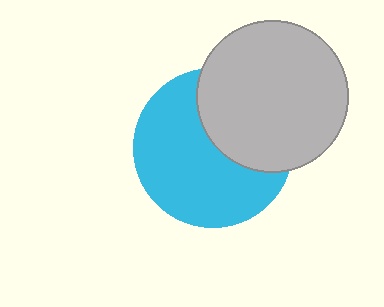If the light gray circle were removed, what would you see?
You would see the complete cyan circle.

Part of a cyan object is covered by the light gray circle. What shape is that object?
It is a circle.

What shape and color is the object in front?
The object in front is a light gray circle.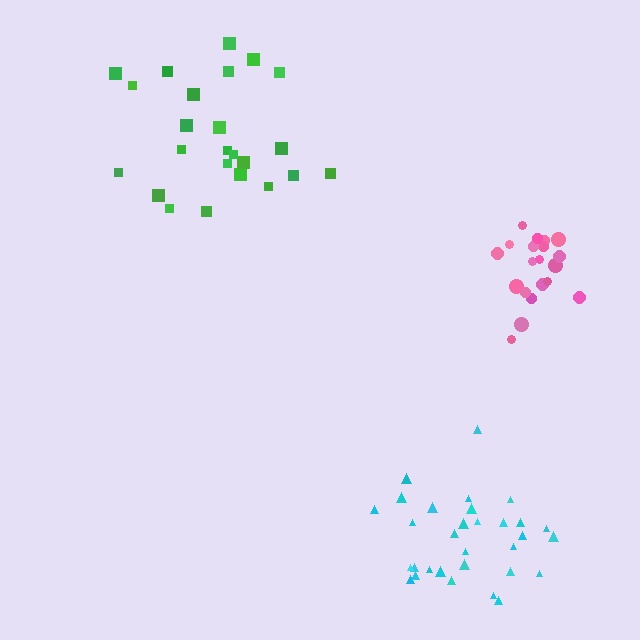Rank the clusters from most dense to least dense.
pink, cyan, green.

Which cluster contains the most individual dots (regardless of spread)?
Cyan (31).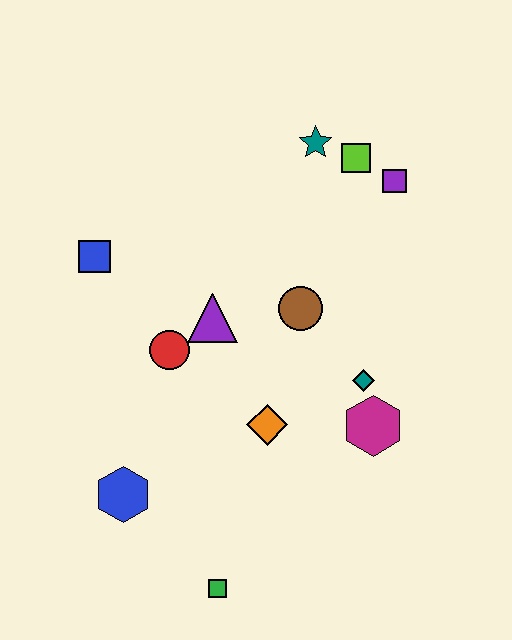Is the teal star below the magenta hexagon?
No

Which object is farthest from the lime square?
The green square is farthest from the lime square.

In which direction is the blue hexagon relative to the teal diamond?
The blue hexagon is to the left of the teal diamond.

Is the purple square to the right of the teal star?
Yes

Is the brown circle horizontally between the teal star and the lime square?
No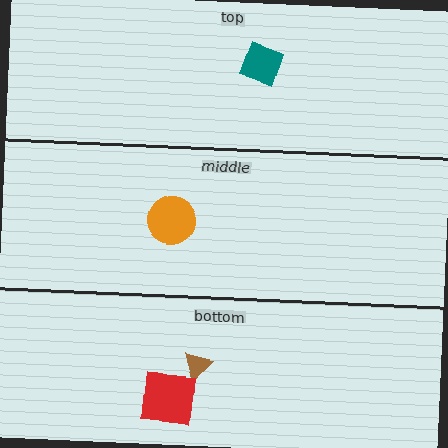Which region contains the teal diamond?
The top region.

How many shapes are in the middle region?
1.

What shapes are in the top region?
The teal diamond.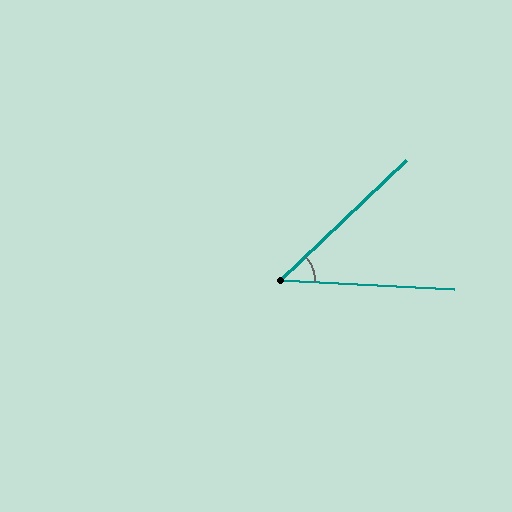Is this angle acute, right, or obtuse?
It is acute.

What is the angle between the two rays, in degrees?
Approximately 46 degrees.